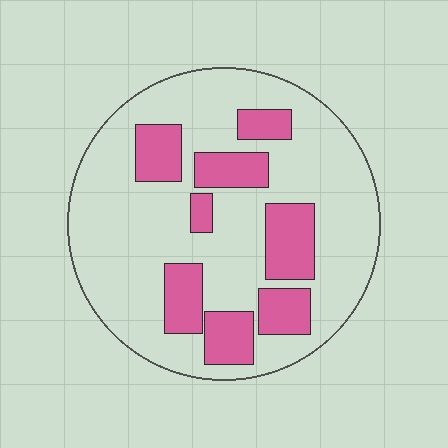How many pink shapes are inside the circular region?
8.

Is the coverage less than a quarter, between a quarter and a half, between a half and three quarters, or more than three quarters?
Between a quarter and a half.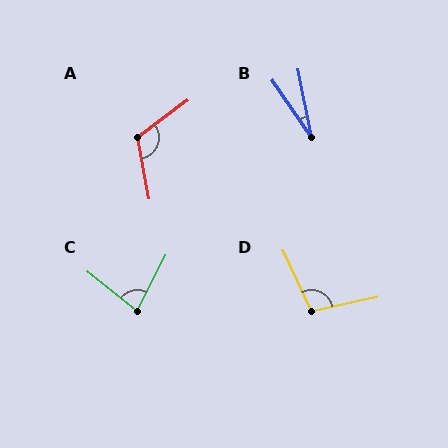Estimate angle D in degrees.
Approximately 103 degrees.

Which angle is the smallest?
B, at approximately 23 degrees.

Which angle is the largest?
A, at approximately 116 degrees.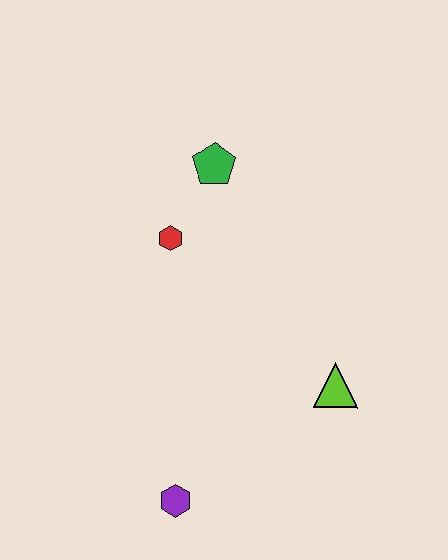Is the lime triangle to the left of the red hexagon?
No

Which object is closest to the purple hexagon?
The lime triangle is closest to the purple hexagon.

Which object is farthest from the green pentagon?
The purple hexagon is farthest from the green pentagon.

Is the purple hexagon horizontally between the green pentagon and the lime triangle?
No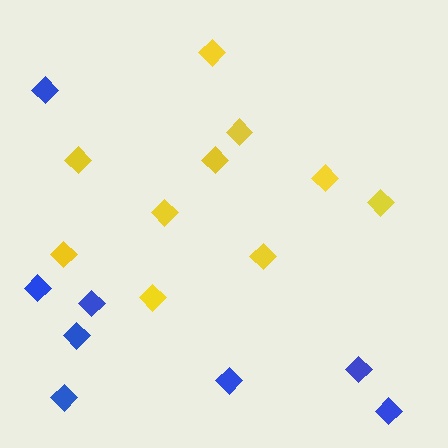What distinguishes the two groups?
There are 2 groups: one group of yellow diamonds (10) and one group of blue diamonds (8).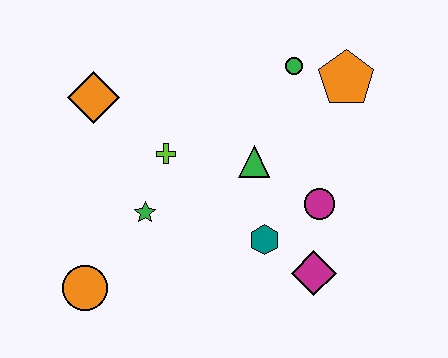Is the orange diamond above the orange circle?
Yes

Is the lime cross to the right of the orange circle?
Yes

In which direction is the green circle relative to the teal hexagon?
The green circle is above the teal hexagon.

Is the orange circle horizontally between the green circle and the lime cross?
No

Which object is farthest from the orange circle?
The orange pentagon is farthest from the orange circle.